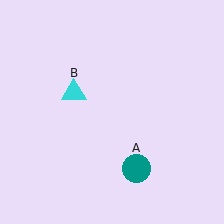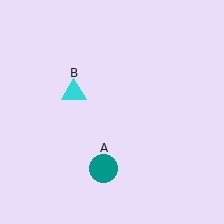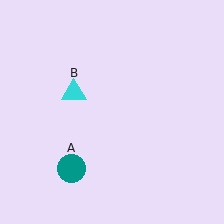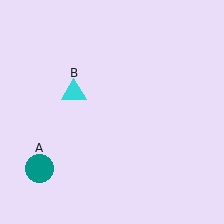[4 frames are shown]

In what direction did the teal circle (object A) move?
The teal circle (object A) moved left.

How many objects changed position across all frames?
1 object changed position: teal circle (object A).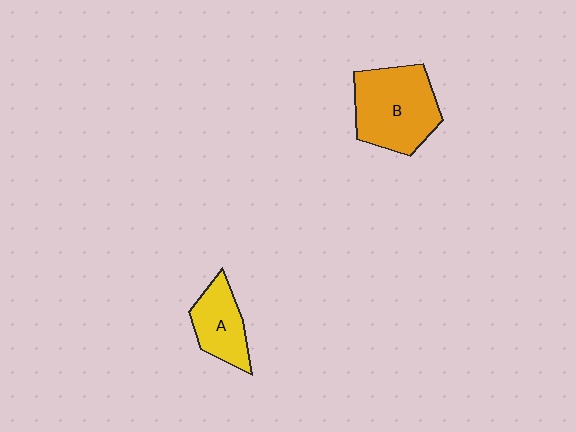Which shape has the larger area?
Shape B (orange).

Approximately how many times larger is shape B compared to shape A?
Approximately 1.7 times.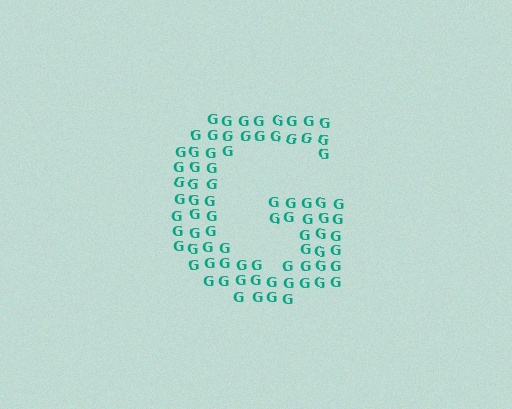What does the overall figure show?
The overall figure shows the letter G.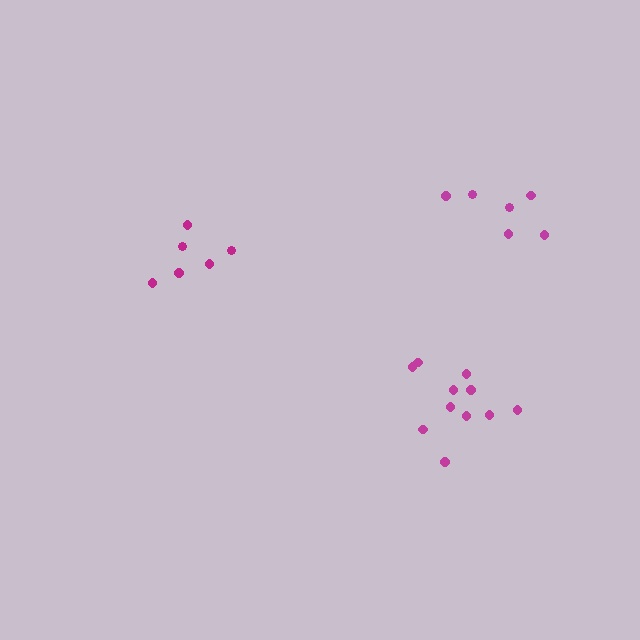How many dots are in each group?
Group 1: 6 dots, Group 2: 11 dots, Group 3: 6 dots (23 total).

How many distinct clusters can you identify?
There are 3 distinct clusters.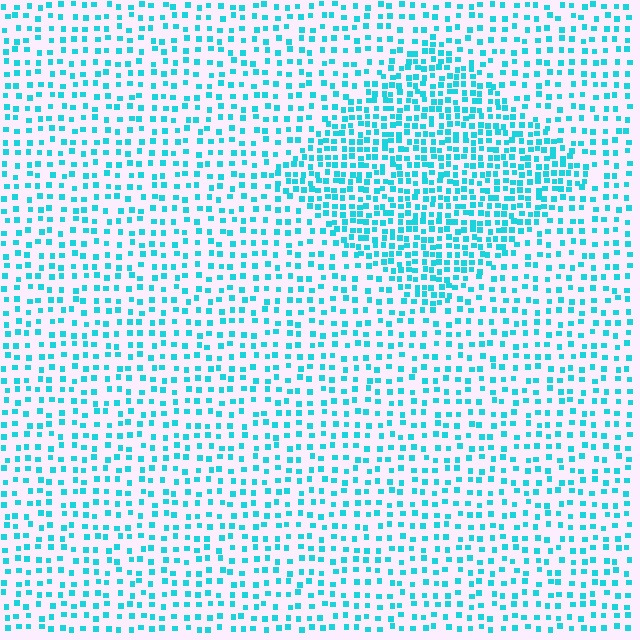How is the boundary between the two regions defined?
The boundary is defined by a change in element density (approximately 2.0x ratio). All elements are the same color, size, and shape.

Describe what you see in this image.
The image contains small cyan elements arranged at two different densities. A diamond-shaped region is visible where the elements are more densely packed than the surrounding area.